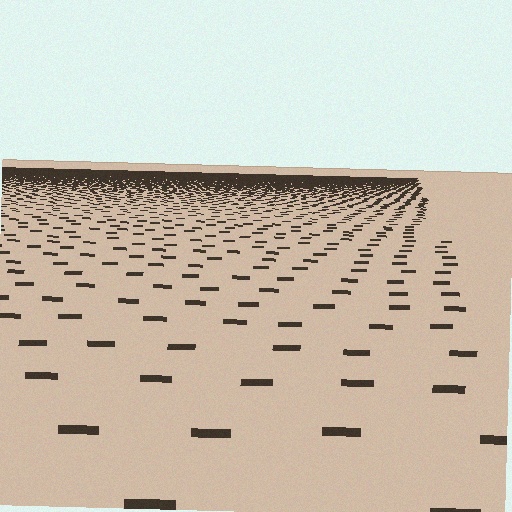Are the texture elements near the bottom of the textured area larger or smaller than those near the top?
Larger. Near the bottom, elements are closer to the viewer and appear at a bigger on-screen size.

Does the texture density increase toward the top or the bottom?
Density increases toward the top.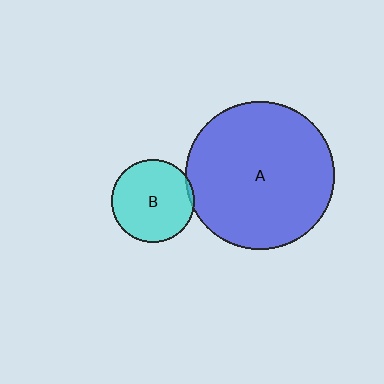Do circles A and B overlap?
Yes.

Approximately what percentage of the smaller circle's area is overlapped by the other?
Approximately 5%.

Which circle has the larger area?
Circle A (blue).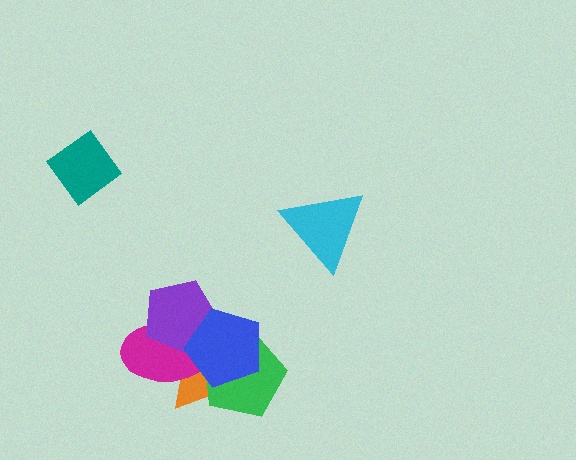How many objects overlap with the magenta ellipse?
4 objects overlap with the magenta ellipse.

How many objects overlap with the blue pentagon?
4 objects overlap with the blue pentagon.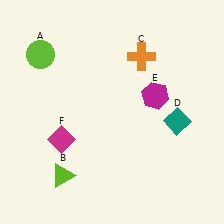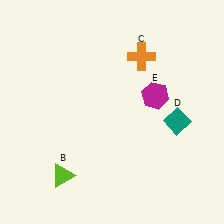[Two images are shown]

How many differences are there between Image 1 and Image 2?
There are 2 differences between the two images.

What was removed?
The lime circle (A), the magenta diamond (F) were removed in Image 2.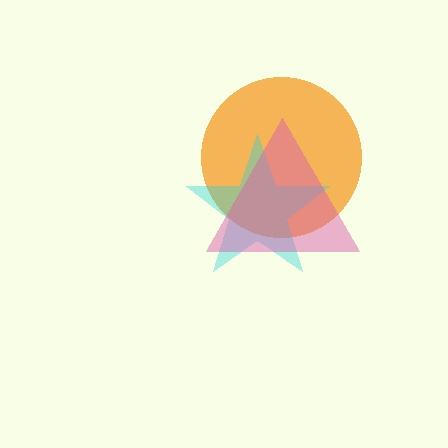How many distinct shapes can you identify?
There are 3 distinct shapes: an orange circle, a cyan star, a pink triangle.